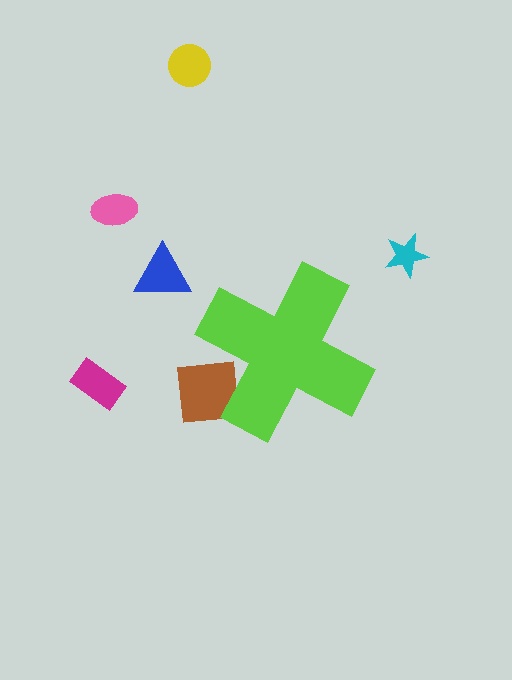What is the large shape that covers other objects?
A lime cross.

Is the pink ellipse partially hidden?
No, the pink ellipse is fully visible.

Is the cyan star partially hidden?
No, the cyan star is fully visible.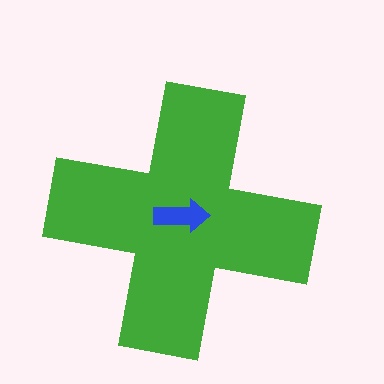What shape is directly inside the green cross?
The blue arrow.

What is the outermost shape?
The green cross.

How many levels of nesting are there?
2.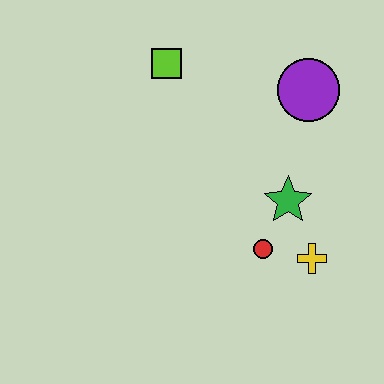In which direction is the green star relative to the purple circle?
The green star is below the purple circle.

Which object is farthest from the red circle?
The lime square is farthest from the red circle.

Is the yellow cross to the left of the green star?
No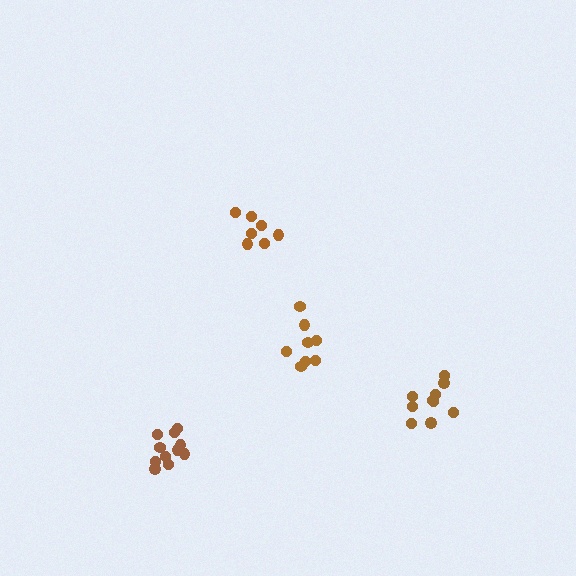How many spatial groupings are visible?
There are 4 spatial groupings.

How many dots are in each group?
Group 1: 8 dots, Group 2: 11 dots, Group 3: 7 dots, Group 4: 10 dots (36 total).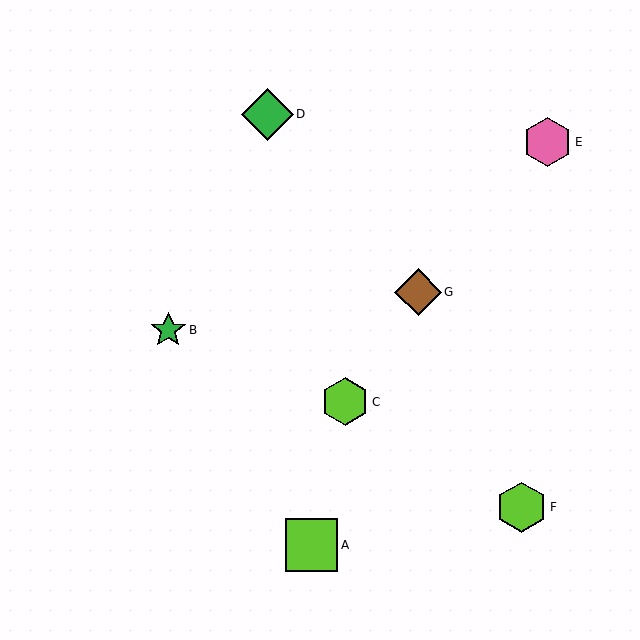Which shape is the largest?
The lime square (labeled A) is the largest.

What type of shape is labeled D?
Shape D is a green diamond.